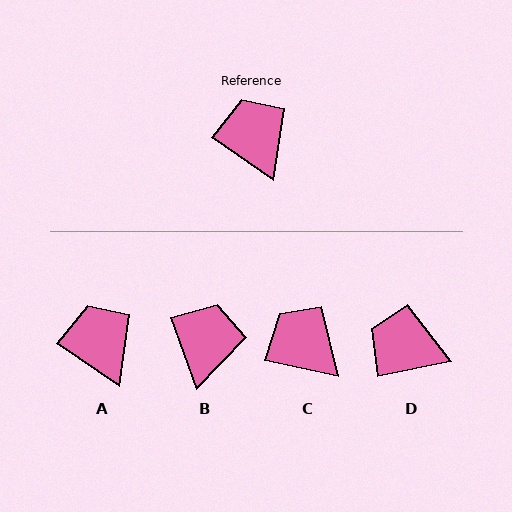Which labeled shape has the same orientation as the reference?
A.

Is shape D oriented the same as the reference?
No, it is off by about 46 degrees.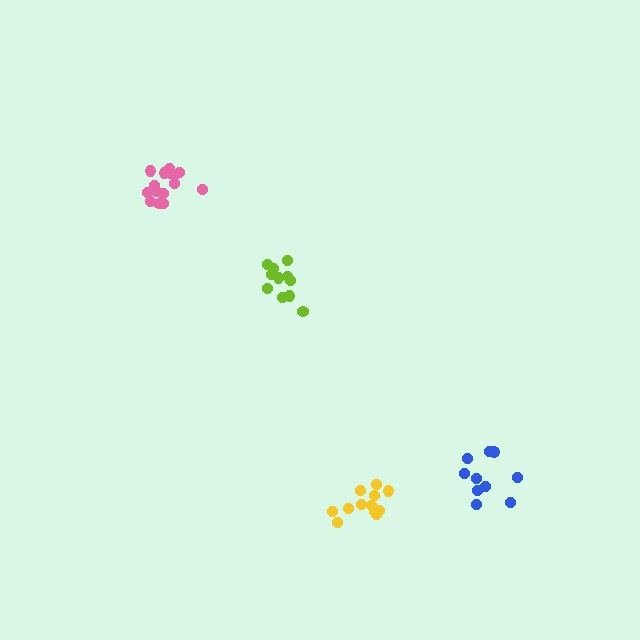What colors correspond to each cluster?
The clusters are colored: pink, yellow, lime, blue.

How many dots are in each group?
Group 1: 16 dots, Group 2: 12 dots, Group 3: 11 dots, Group 4: 10 dots (49 total).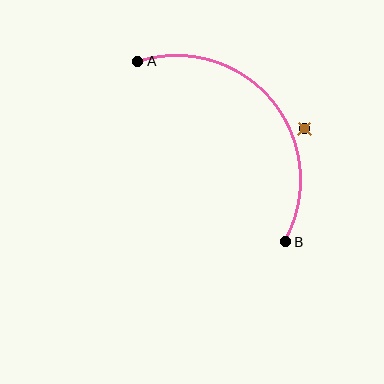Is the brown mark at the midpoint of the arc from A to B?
No — the brown mark does not lie on the arc at all. It sits slightly outside the curve.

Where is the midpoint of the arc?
The arc midpoint is the point on the curve farthest from the straight line joining A and B. It sits above and to the right of that line.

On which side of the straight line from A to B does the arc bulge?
The arc bulges above and to the right of the straight line connecting A and B.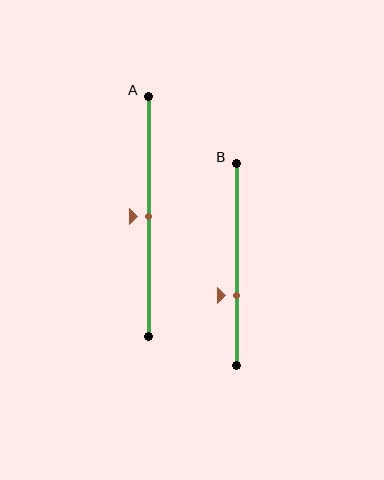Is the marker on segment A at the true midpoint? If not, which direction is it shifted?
Yes, the marker on segment A is at the true midpoint.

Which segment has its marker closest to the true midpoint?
Segment A has its marker closest to the true midpoint.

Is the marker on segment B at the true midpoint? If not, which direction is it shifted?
No, the marker on segment B is shifted downward by about 15% of the segment length.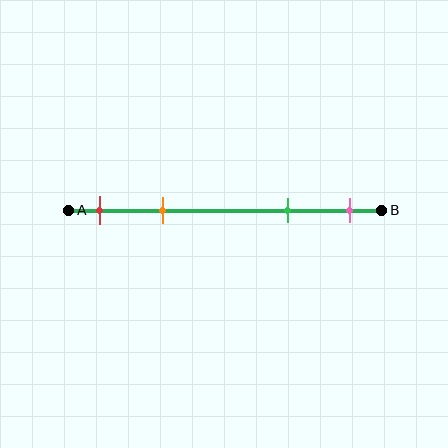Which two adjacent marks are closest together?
The red and orange marks are the closest adjacent pair.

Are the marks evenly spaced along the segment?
No, the marks are not evenly spaced.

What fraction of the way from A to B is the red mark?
The red mark is approximately 10% (0.1) of the way from A to B.